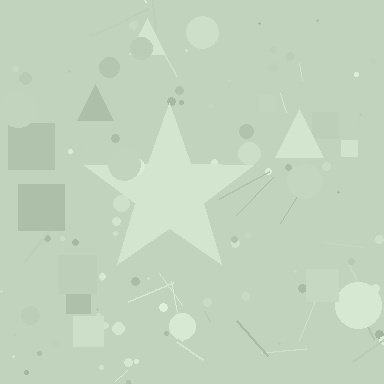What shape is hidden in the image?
A star is hidden in the image.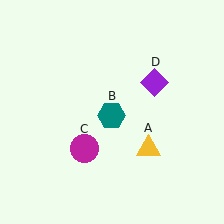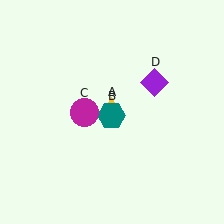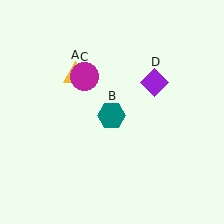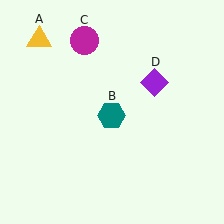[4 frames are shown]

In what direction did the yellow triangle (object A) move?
The yellow triangle (object A) moved up and to the left.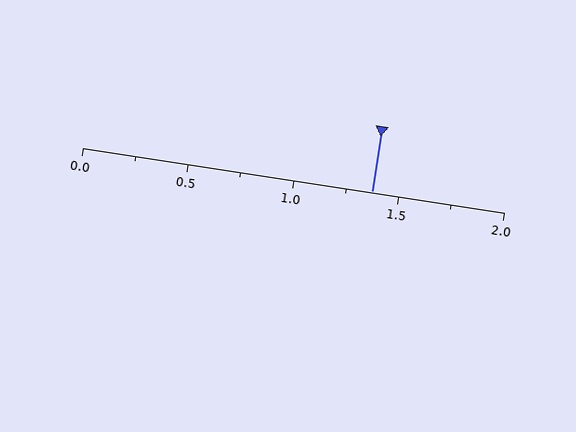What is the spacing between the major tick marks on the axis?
The major ticks are spaced 0.5 apart.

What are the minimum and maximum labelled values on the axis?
The axis runs from 0.0 to 2.0.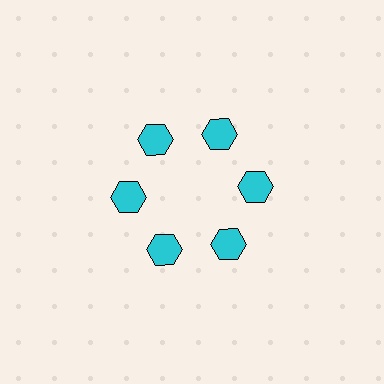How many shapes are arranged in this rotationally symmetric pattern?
There are 6 shapes, arranged in 6 groups of 1.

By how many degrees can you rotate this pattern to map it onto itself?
The pattern maps onto itself every 60 degrees of rotation.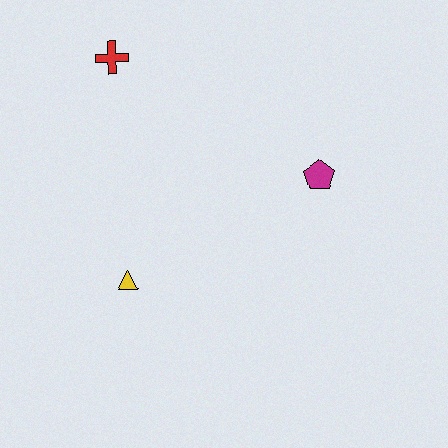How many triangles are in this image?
There is 1 triangle.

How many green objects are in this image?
There are no green objects.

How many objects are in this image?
There are 3 objects.